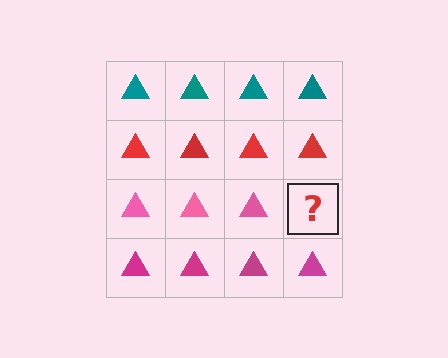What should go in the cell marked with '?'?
The missing cell should contain a pink triangle.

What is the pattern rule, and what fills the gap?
The rule is that each row has a consistent color. The gap should be filled with a pink triangle.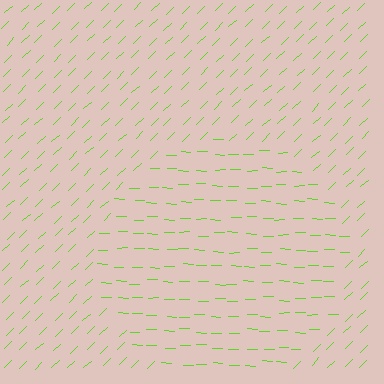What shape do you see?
I see a circle.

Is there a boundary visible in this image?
Yes, there is a texture boundary formed by a change in line orientation.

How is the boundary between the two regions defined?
The boundary is defined purely by a change in line orientation (approximately 45 degrees difference). All lines are the same color and thickness.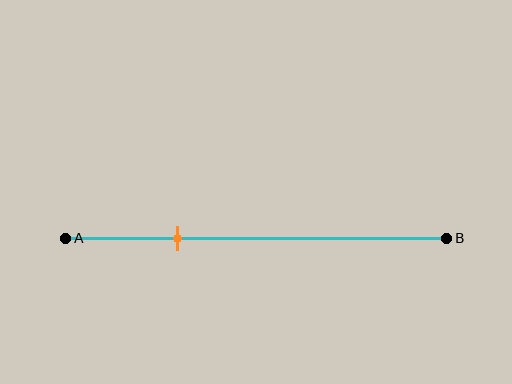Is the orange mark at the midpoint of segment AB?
No, the mark is at about 30% from A, not at the 50% midpoint.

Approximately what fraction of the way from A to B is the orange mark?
The orange mark is approximately 30% of the way from A to B.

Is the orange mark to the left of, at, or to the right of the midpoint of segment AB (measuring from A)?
The orange mark is to the left of the midpoint of segment AB.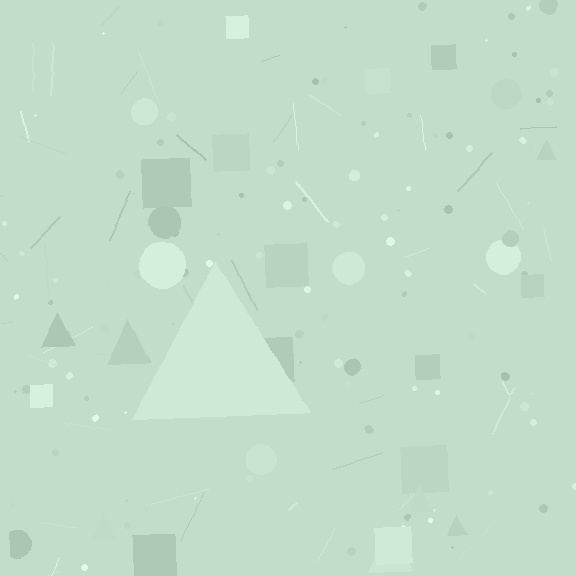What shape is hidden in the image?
A triangle is hidden in the image.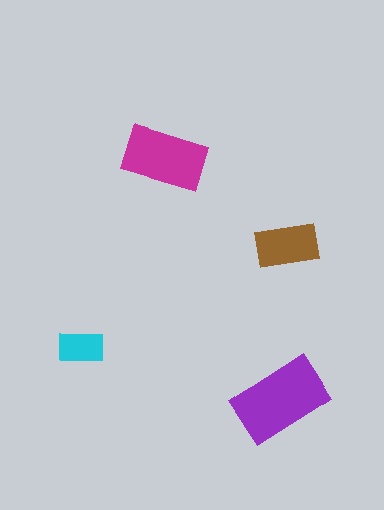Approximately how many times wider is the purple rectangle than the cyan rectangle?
About 2 times wider.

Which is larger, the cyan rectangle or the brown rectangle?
The brown one.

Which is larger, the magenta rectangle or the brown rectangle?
The magenta one.